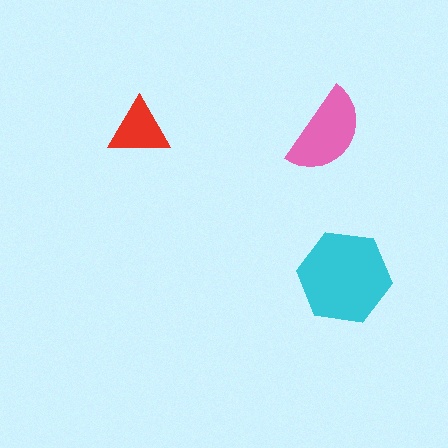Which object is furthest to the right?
The cyan hexagon is rightmost.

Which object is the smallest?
The red triangle.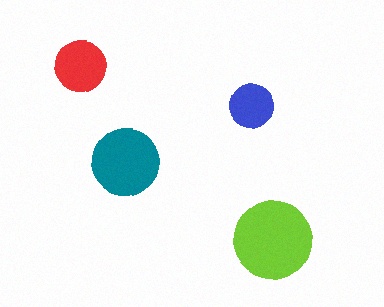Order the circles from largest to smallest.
the lime one, the teal one, the red one, the blue one.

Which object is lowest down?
The lime circle is bottommost.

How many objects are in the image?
There are 4 objects in the image.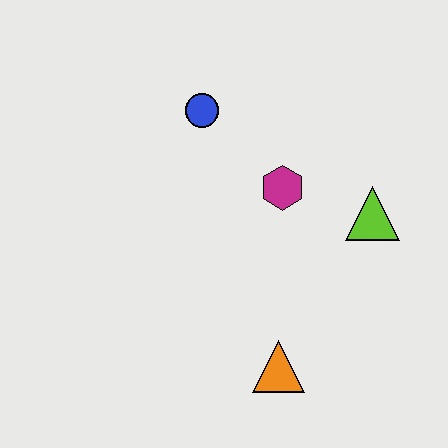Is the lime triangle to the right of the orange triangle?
Yes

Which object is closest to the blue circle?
The magenta hexagon is closest to the blue circle.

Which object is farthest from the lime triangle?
The blue circle is farthest from the lime triangle.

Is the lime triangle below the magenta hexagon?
Yes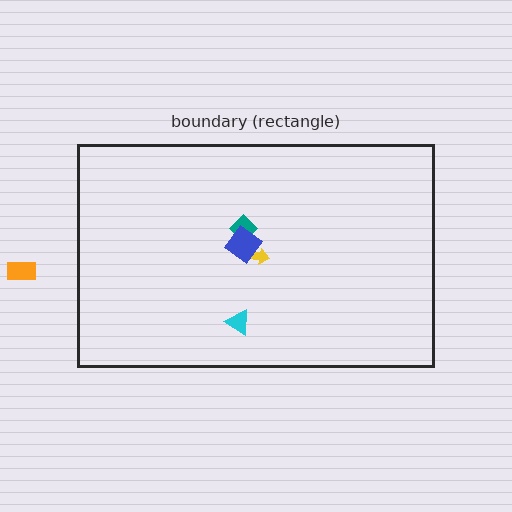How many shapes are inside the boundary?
4 inside, 1 outside.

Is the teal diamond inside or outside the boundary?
Inside.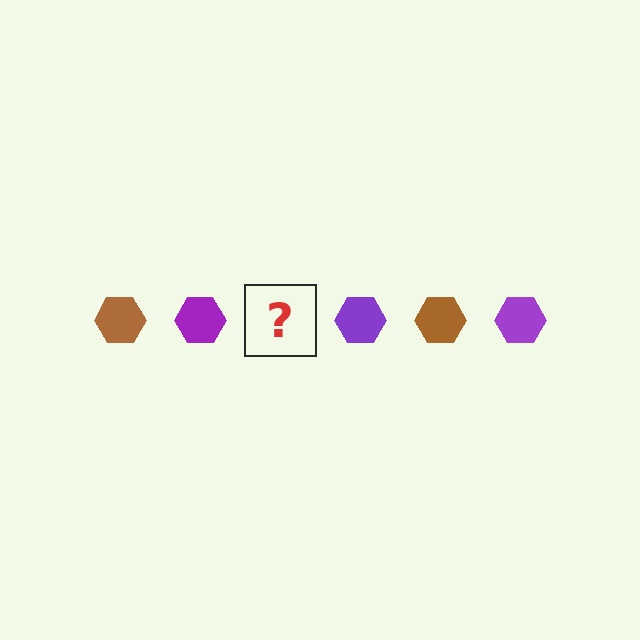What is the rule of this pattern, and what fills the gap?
The rule is that the pattern cycles through brown, purple hexagons. The gap should be filled with a brown hexagon.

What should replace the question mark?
The question mark should be replaced with a brown hexagon.